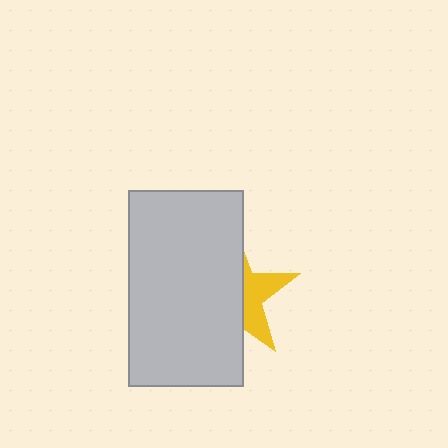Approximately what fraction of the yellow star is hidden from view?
Roughly 63% of the yellow star is hidden behind the light gray rectangle.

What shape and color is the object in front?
The object in front is a light gray rectangle.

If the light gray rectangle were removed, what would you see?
You would see the complete yellow star.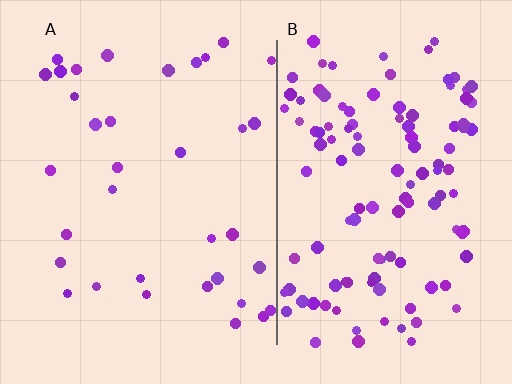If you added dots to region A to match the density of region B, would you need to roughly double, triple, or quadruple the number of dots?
Approximately triple.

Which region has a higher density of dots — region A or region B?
B (the right).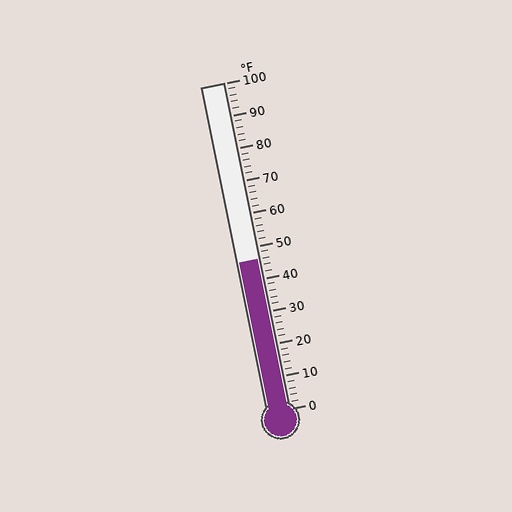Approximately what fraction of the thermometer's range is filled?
The thermometer is filled to approximately 45% of its range.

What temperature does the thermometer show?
The thermometer shows approximately 46°F.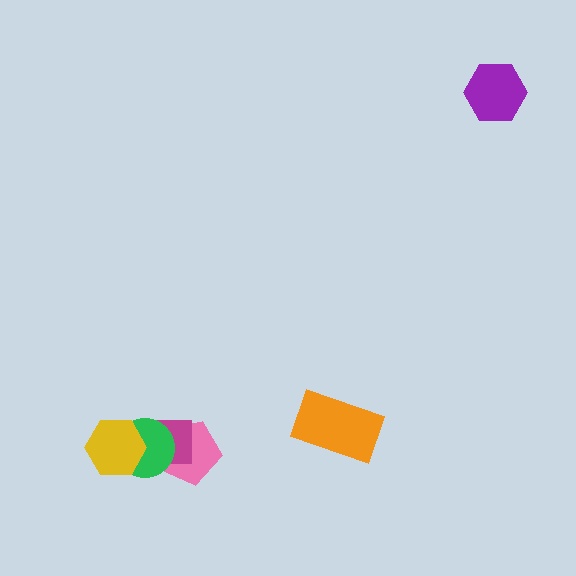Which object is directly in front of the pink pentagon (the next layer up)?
The magenta square is directly in front of the pink pentagon.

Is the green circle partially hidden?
Yes, it is partially covered by another shape.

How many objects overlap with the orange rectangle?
0 objects overlap with the orange rectangle.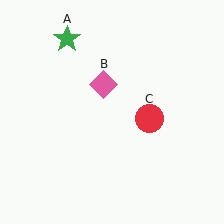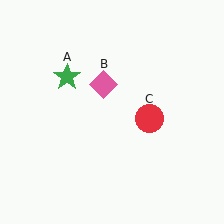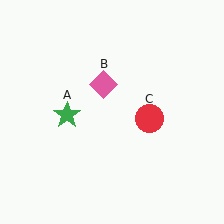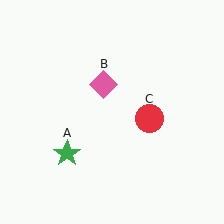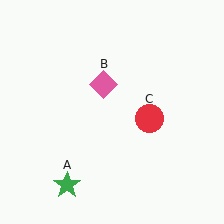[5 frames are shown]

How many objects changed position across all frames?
1 object changed position: green star (object A).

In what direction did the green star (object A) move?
The green star (object A) moved down.